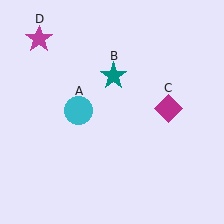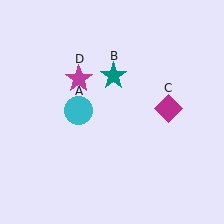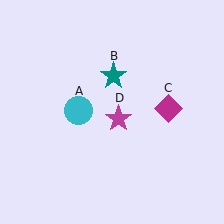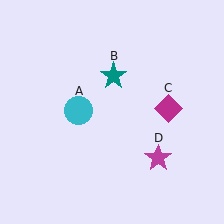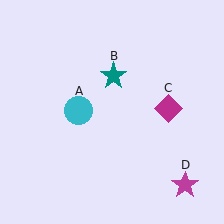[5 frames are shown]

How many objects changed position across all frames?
1 object changed position: magenta star (object D).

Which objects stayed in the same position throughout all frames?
Cyan circle (object A) and teal star (object B) and magenta diamond (object C) remained stationary.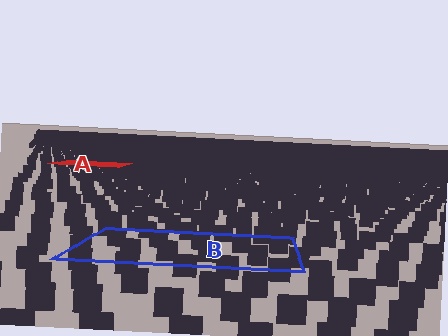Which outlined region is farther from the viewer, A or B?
Region A is farther from the viewer — the texture elements inside it appear smaller and more densely packed.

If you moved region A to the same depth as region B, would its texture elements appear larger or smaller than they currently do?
They would appear larger. At a closer depth, the same texture elements are projected at a bigger on-screen size.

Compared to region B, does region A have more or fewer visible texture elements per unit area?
Region A has more texture elements per unit area — they are packed more densely because it is farther away.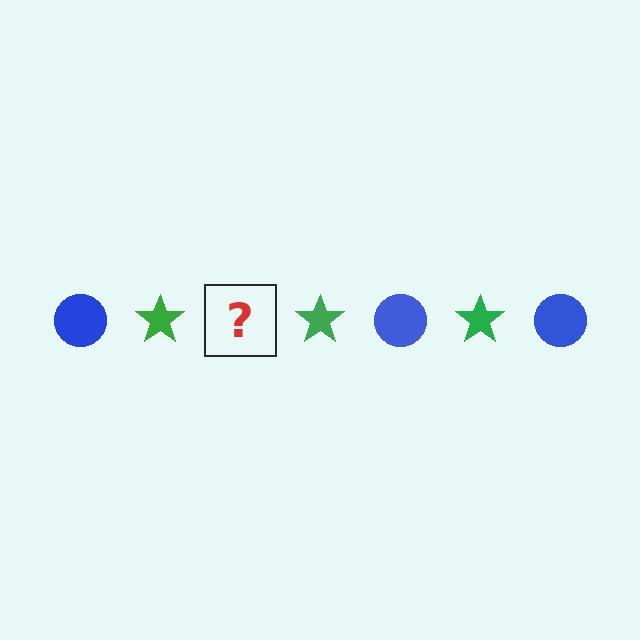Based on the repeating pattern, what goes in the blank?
The blank should be a blue circle.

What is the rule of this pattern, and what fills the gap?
The rule is that the pattern alternates between blue circle and green star. The gap should be filled with a blue circle.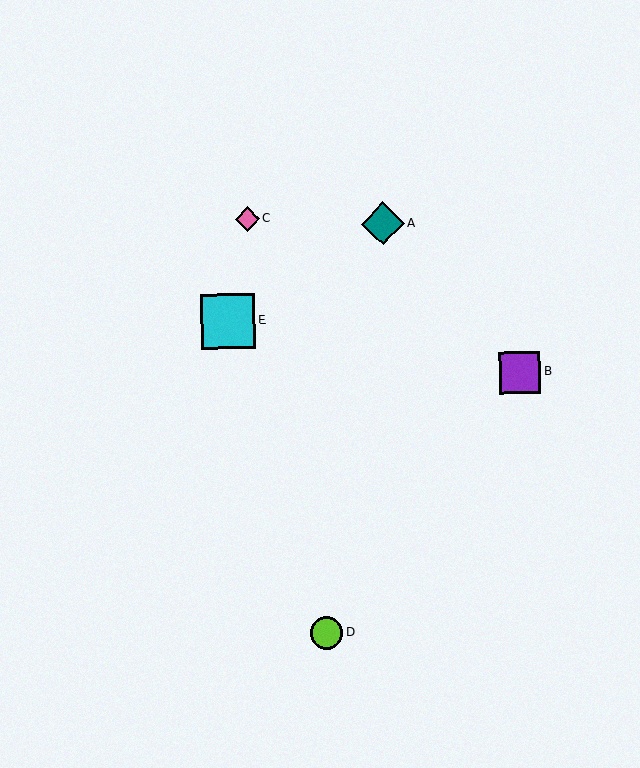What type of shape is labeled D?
Shape D is a lime circle.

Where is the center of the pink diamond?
The center of the pink diamond is at (247, 219).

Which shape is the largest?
The cyan square (labeled E) is the largest.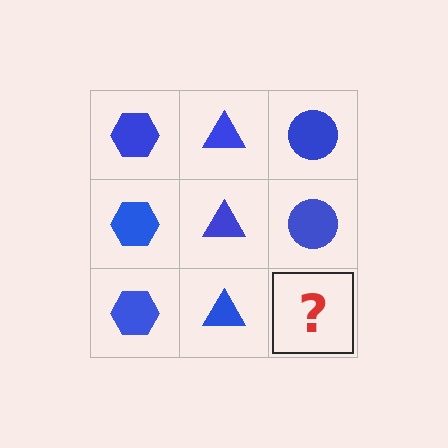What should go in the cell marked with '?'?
The missing cell should contain a blue circle.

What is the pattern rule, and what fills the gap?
The rule is that each column has a consistent shape. The gap should be filled with a blue circle.